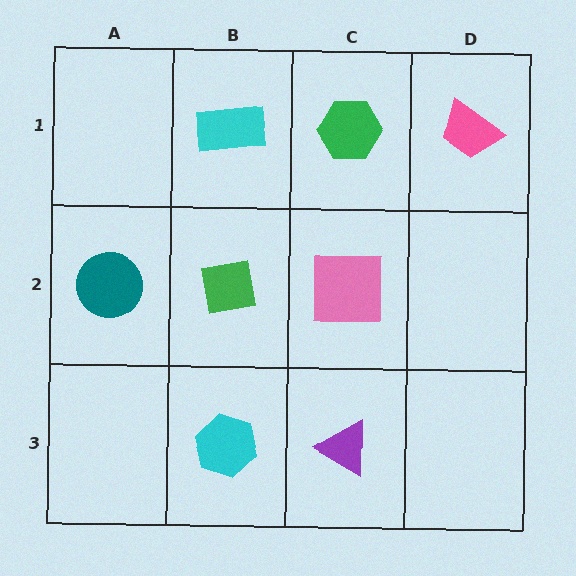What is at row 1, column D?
A pink trapezoid.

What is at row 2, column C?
A pink square.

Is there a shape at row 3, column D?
No, that cell is empty.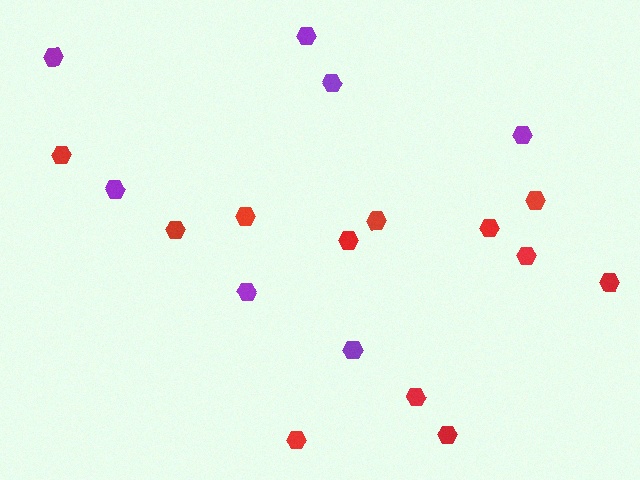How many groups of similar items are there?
There are 2 groups: one group of purple hexagons (7) and one group of red hexagons (12).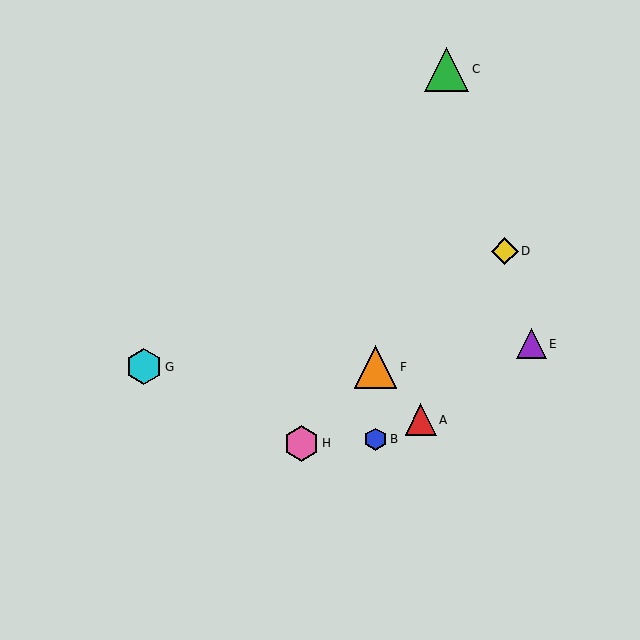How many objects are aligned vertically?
2 objects (B, F) are aligned vertically.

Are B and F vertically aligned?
Yes, both are at x≈375.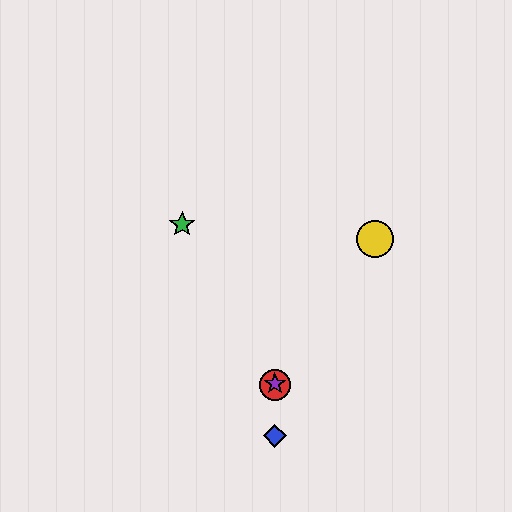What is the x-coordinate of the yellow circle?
The yellow circle is at x≈375.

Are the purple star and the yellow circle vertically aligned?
No, the purple star is at x≈275 and the yellow circle is at x≈375.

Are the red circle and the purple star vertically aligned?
Yes, both are at x≈275.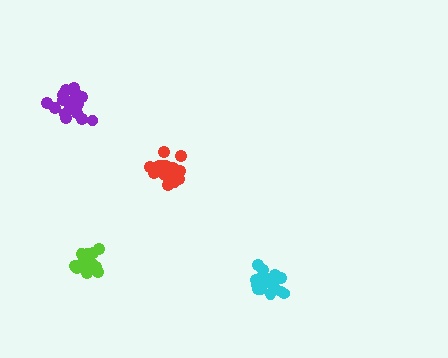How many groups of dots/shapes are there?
There are 4 groups.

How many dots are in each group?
Group 1: 19 dots, Group 2: 17 dots, Group 3: 17 dots, Group 4: 17 dots (70 total).